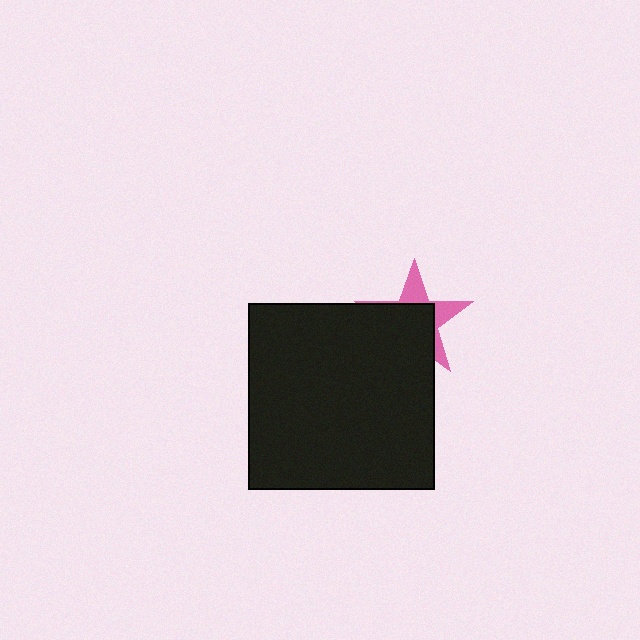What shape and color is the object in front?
The object in front is a black square.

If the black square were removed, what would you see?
You would see the complete pink star.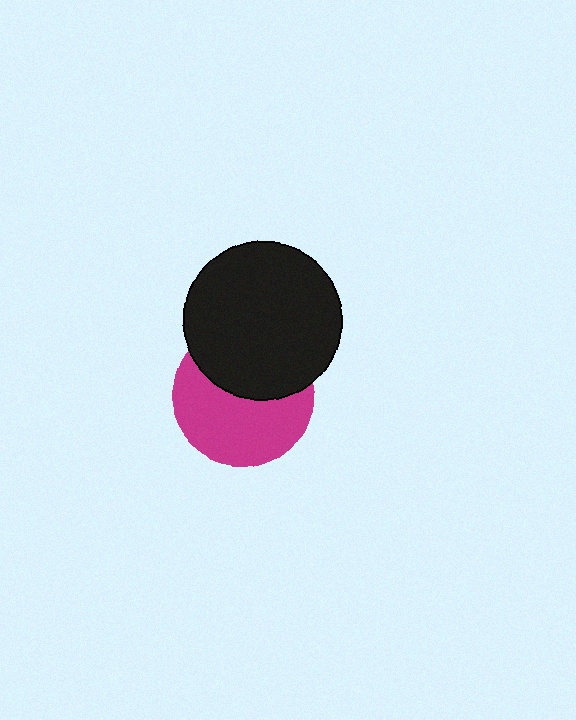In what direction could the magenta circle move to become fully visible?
The magenta circle could move down. That would shift it out from behind the black circle entirely.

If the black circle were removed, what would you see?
You would see the complete magenta circle.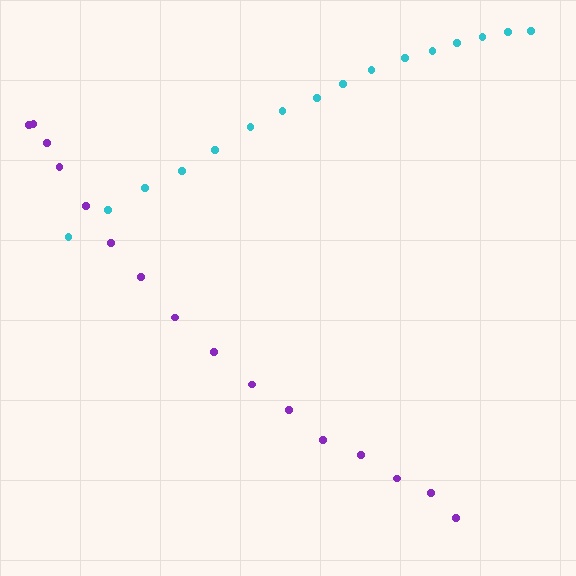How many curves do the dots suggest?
There are 2 distinct paths.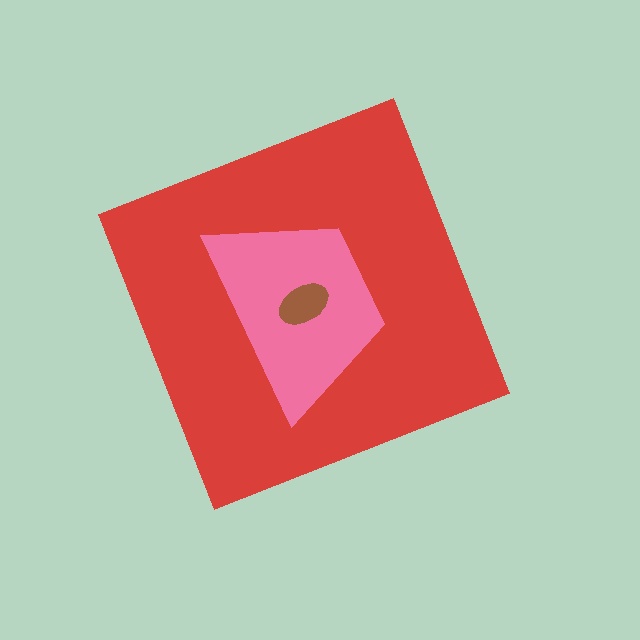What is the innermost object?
The brown ellipse.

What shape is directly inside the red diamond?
The pink trapezoid.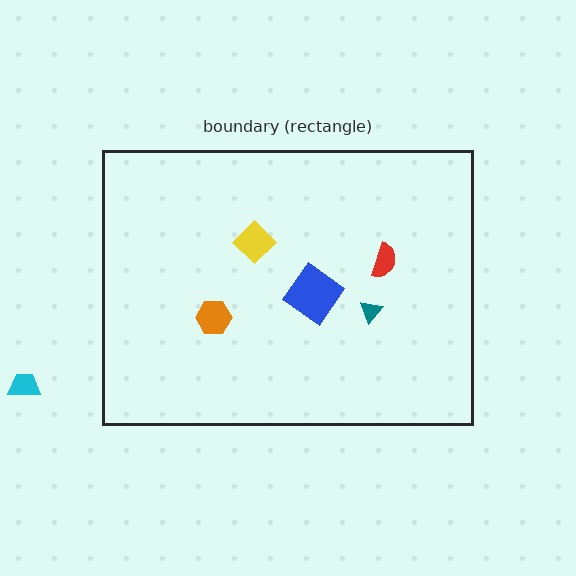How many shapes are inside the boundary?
5 inside, 1 outside.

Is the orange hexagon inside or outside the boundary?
Inside.